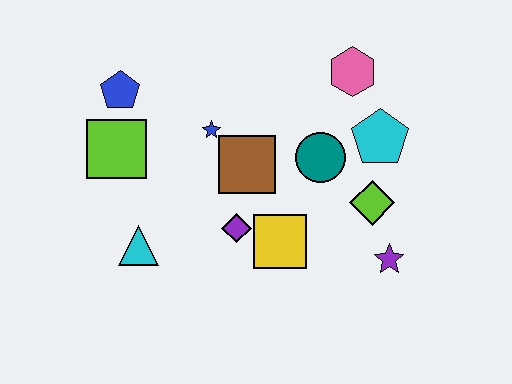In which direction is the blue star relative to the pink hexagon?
The blue star is to the left of the pink hexagon.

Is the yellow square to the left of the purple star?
Yes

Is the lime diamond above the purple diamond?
Yes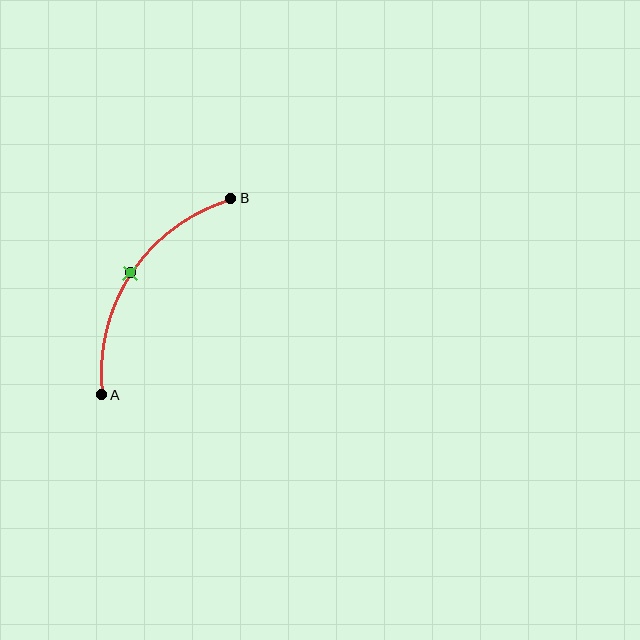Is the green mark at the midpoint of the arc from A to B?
Yes. The green mark lies on the arc at equal arc-length from both A and B — it is the arc midpoint.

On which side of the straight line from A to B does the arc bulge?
The arc bulges to the left of the straight line connecting A and B.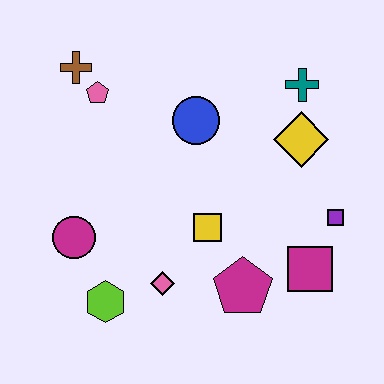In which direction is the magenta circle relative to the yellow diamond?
The magenta circle is to the left of the yellow diamond.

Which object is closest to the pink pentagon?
The brown cross is closest to the pink pentagon.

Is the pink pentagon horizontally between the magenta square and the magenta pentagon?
No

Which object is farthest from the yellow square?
The brown cross is farthest from the yellow square.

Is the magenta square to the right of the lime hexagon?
Yes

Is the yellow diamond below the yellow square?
No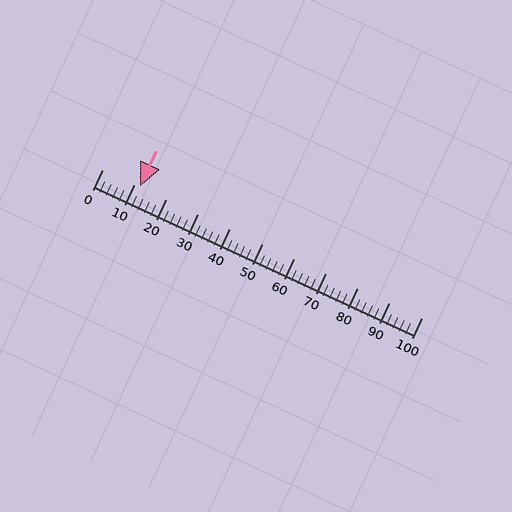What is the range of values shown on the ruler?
The ruler shows values from 0 to 100.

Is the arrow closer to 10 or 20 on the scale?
The arrow is closer to 10.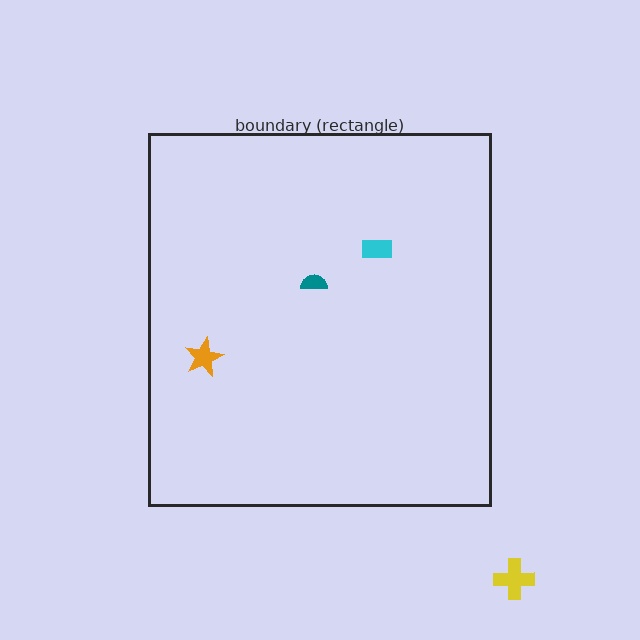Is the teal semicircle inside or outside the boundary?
Inside.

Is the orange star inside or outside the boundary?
Inside.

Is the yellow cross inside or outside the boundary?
Outside.